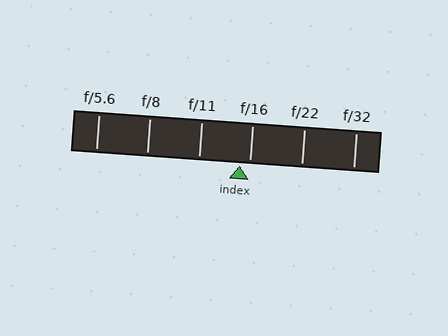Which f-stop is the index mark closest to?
The index mark is closest to f/16.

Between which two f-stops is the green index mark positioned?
The index mark is between f/11 and f/16.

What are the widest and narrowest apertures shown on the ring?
The widest aperture shown is f/5.6 and the narrowest is f/32.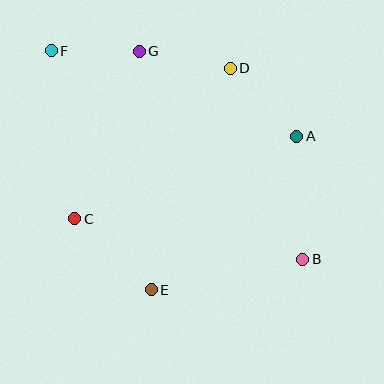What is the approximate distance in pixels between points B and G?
The distance between B and G is approximately 265 pixels.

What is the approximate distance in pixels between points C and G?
The distance between C and G is approximately 179 pixels.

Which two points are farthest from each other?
Points B and F are farthest from each other.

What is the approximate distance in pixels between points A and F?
The distance between A and F is approximately 260 pixels.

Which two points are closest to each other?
Points F and G are closest to each other.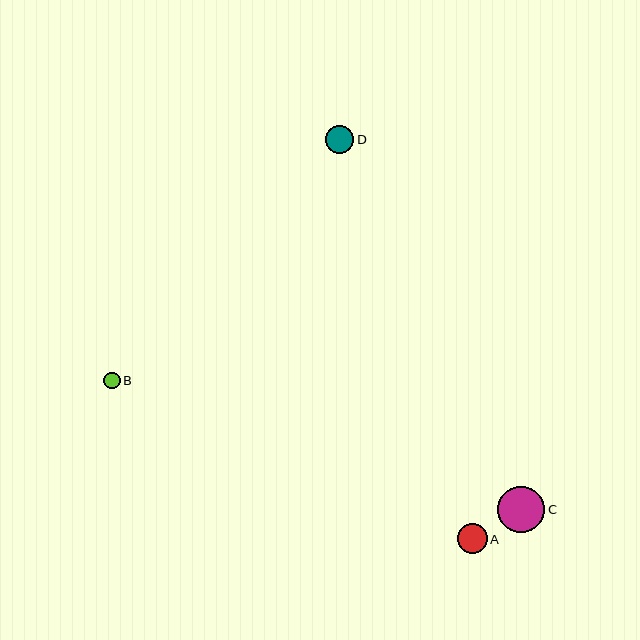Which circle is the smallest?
Circle B is the smallest with a size of approximately 17 pixels.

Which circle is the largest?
Circle C is the largest with a size of approximately 47 pixels.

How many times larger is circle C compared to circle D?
Circle C is approximately 1.7 times the size of circle D.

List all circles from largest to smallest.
From largest to smallest: C, A, D, B.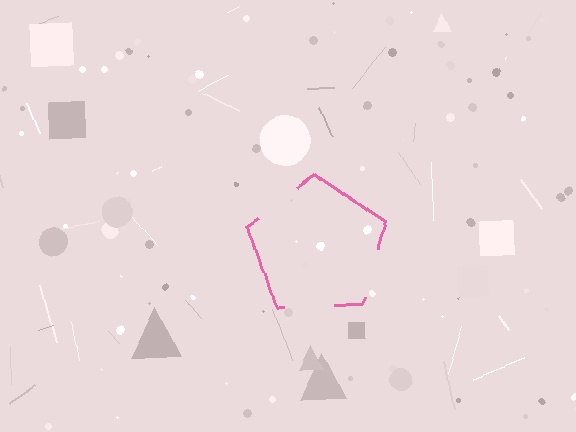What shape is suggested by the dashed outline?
The dashed outline suggests a pentagon.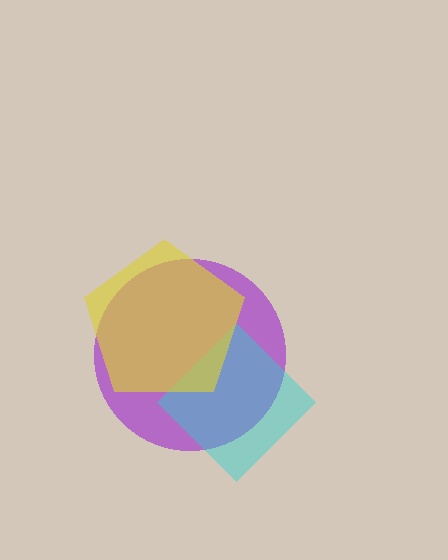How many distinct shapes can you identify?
There are 3 distinct shapes: a purple circle, a cyan diamond, a yellow pentagon.